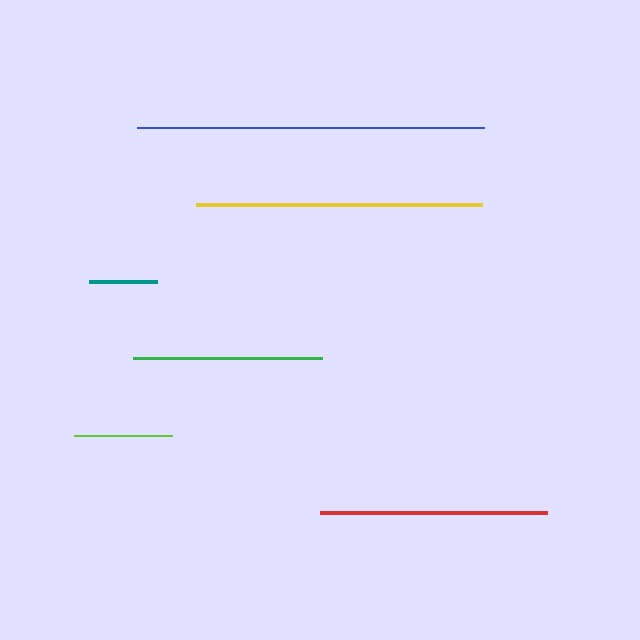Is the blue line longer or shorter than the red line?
The blue line is longer than the red line.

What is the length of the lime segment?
The lime segment is approximately 98 pixels long.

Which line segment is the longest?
The blue line is the longest at approximately 347 pixels.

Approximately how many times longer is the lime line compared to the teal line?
The lime line is approximately 1.4 times the length of the teal line.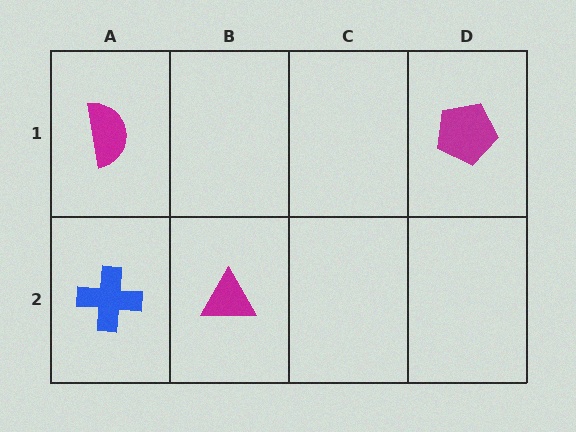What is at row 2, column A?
A blue cross.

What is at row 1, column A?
A magenta semicircle.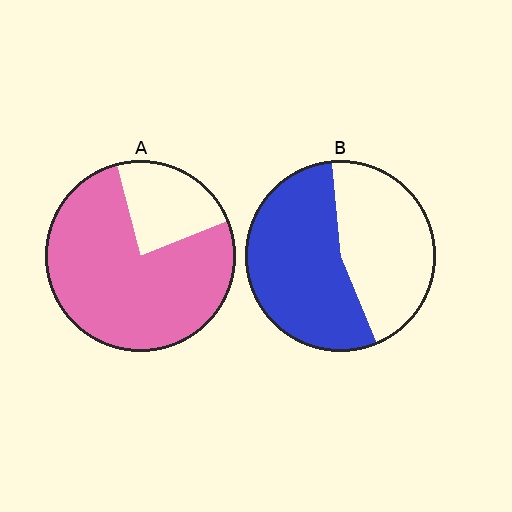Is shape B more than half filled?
Yes.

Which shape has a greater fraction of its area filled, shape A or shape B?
Shape A.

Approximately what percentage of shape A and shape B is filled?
A is approximately 75% and B is approximately 55%.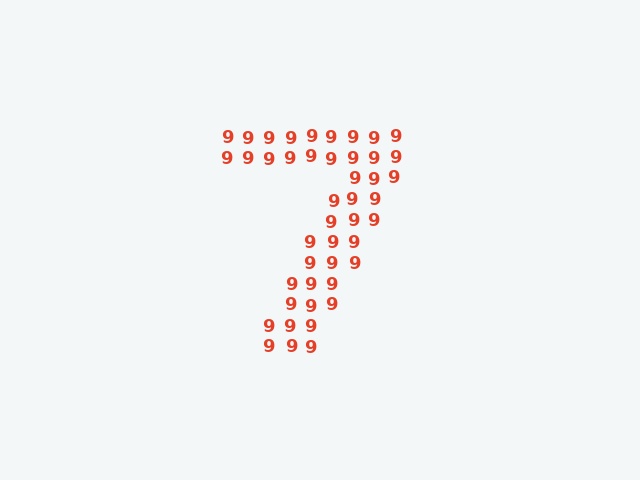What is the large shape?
The large shape is the digit 7.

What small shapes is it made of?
It is made of small digit 9's.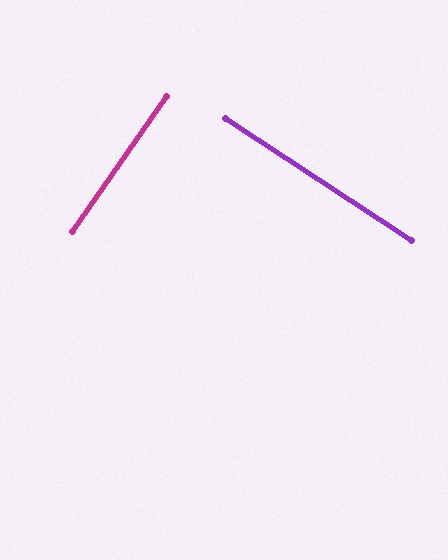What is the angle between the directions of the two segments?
Approximately 88 degrees.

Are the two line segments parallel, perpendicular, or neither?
Perpendicular — they meet at approximately 88°.